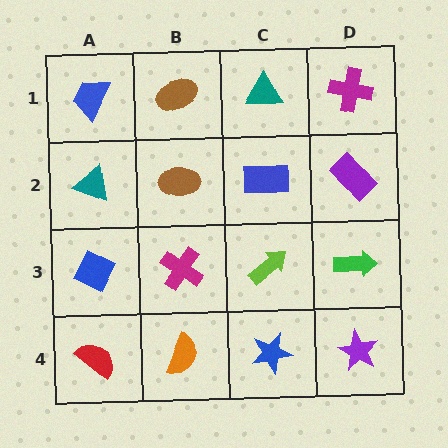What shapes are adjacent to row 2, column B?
A brown ellipse (row 1, column B), a magenta cross (row 3, column B), a teal triangle (row 2, column A), a blue rectangle (row 2, column C).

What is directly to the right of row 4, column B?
A blue star.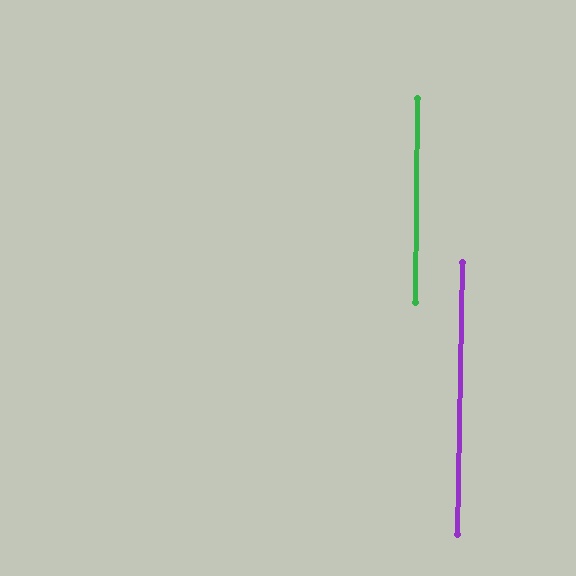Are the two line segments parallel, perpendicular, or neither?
Parallel — their directions differ by only 0.5°.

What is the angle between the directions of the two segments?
Approximately 1 degree.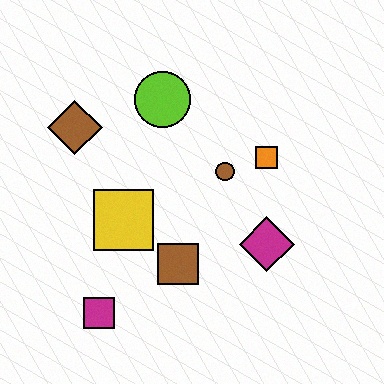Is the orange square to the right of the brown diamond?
Yes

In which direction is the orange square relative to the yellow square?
The orange square is to the right of the yellow square.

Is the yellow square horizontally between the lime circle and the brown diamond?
Yes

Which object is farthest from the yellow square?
The orange square is farthest from the yellow square.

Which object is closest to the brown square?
The yellow square is closest to the brown square.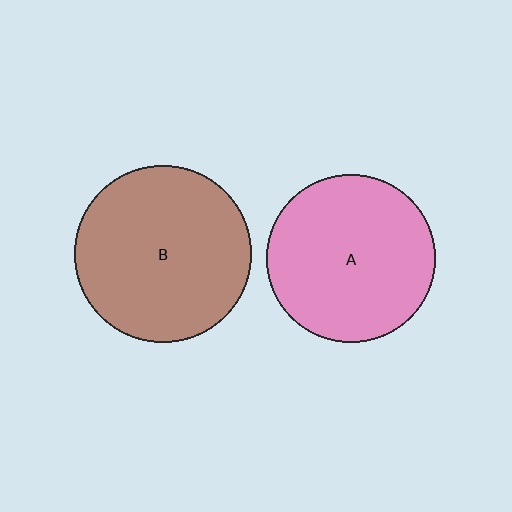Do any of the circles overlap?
No, none of the circles overlap.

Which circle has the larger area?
Circle B (brown).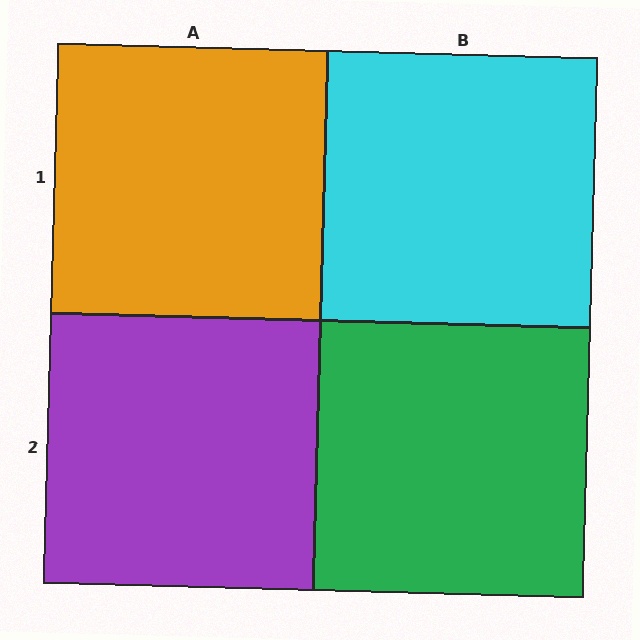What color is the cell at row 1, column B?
Cyan.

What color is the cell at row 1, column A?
Orange.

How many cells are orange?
1 cell is orange.